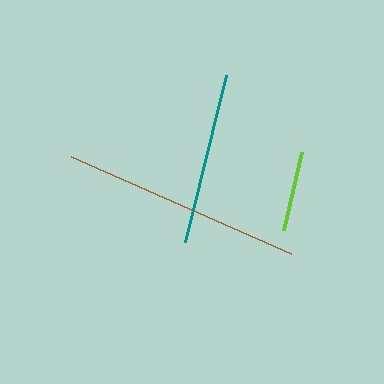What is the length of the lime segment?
The lime segment is approximately 80 pixels long.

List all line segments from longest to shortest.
From longest to shortest: brown, teal, lime.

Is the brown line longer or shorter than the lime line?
The brown line is longer than the lime line.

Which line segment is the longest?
The brown line is the longest at approximately 240 pixels.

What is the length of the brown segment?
The brown segment is approximately 240 pixels long.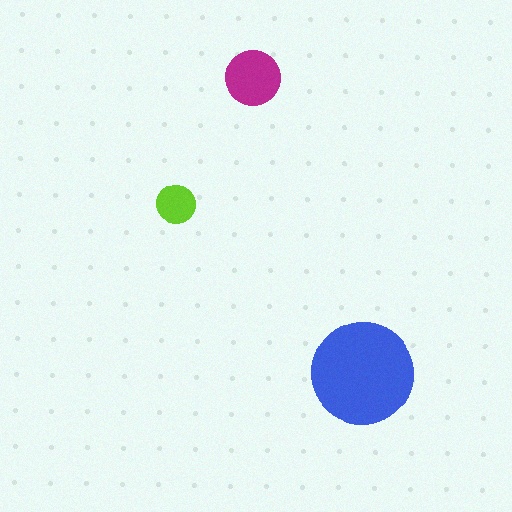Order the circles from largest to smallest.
the blue one, the magenta one, the lime one.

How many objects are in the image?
There are 3 objects in the image.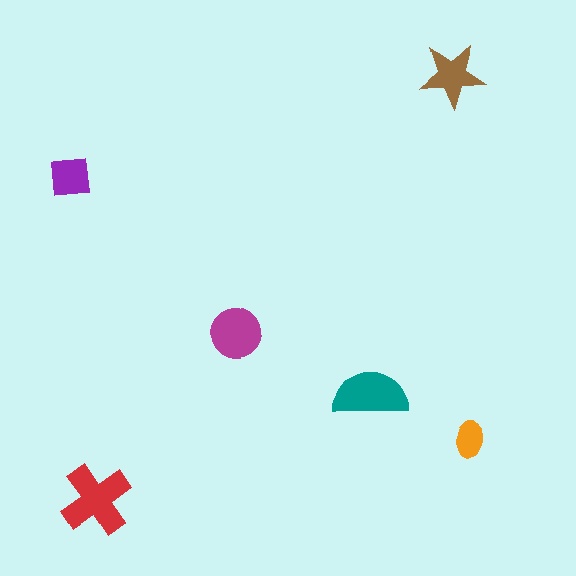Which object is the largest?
The red cross.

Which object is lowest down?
The red cross is bottommost.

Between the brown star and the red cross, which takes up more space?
The red cross.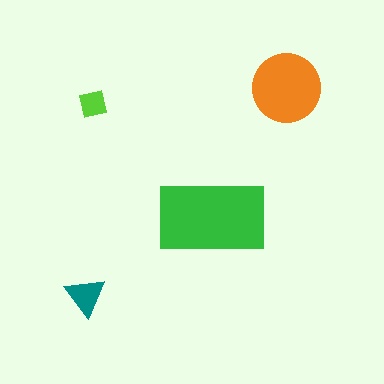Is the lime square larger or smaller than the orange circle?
Smaller.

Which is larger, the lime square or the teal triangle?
The teal triangle.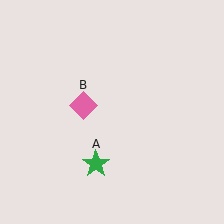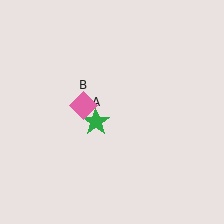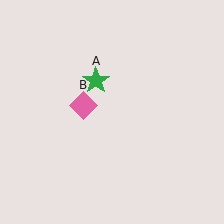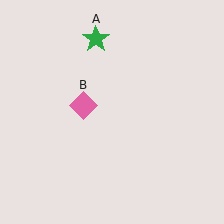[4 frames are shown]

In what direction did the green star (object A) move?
The green star (object A) moved up.